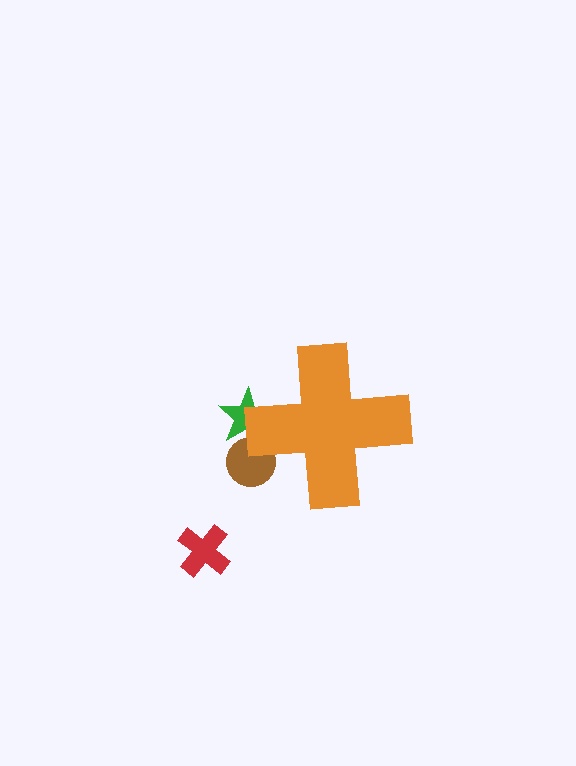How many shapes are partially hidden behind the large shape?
2 shapes are partially hidden.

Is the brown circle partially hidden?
Yes, the brown circle is partially hidden behind the orange cross.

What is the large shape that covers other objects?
An orange cross.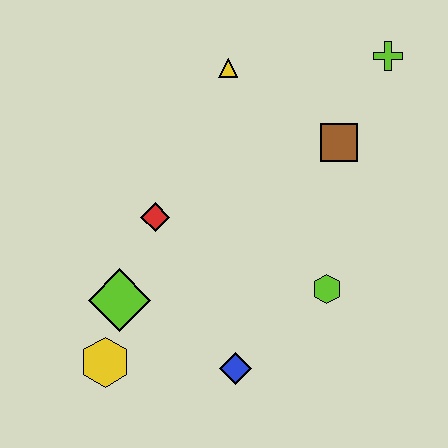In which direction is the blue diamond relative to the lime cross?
The blue diamond is below the lime cross.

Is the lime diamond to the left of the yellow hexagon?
No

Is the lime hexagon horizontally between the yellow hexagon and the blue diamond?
No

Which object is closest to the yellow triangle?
The brown square is closest to the yellow triangle.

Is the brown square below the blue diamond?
No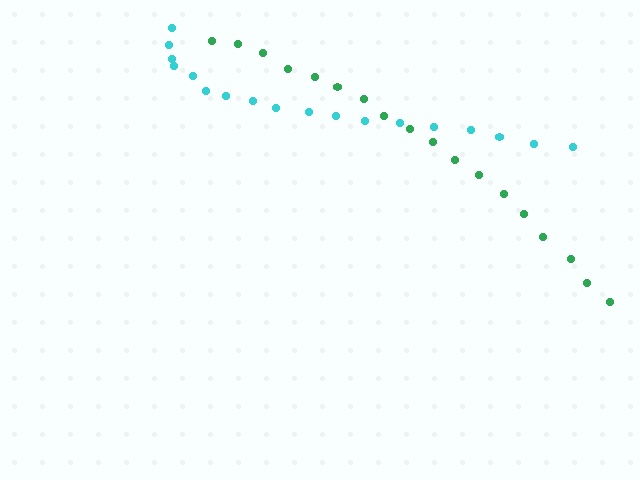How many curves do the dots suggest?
There are 2 distinct paths.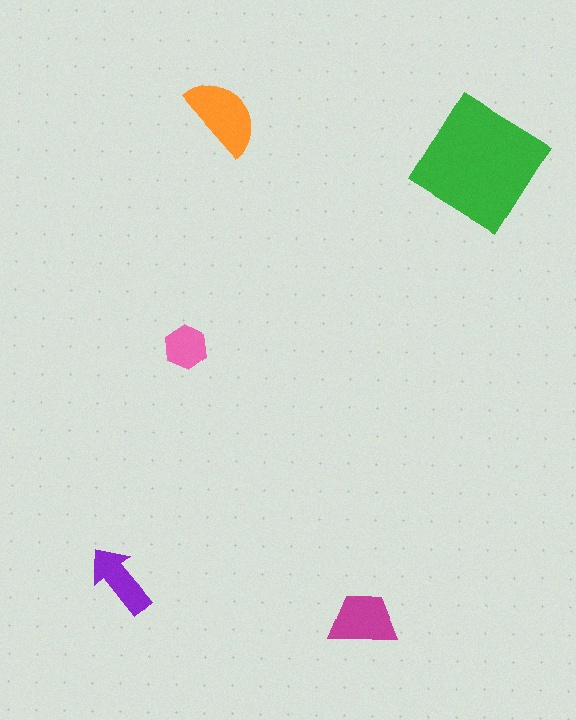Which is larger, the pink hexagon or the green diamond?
The green diamond.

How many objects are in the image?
There are 5 objects in the image.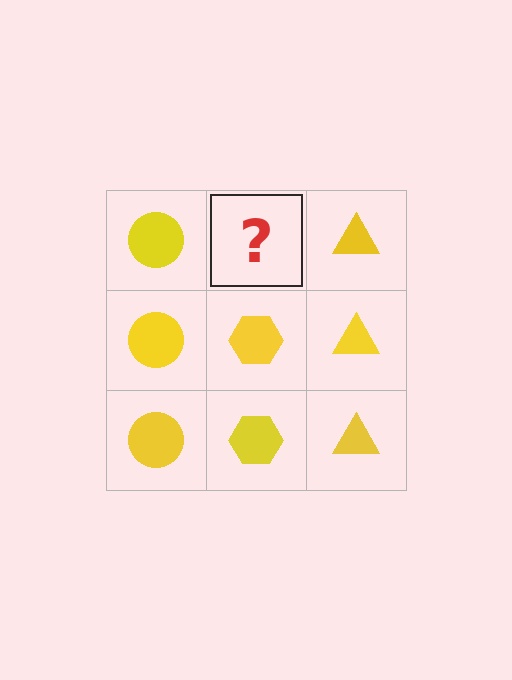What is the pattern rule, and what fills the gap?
The rule is that each column has a consistent shape. The gap should be filled with a yellow hexagon.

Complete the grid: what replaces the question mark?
The question mark should be replaced with a yellow hexagon.